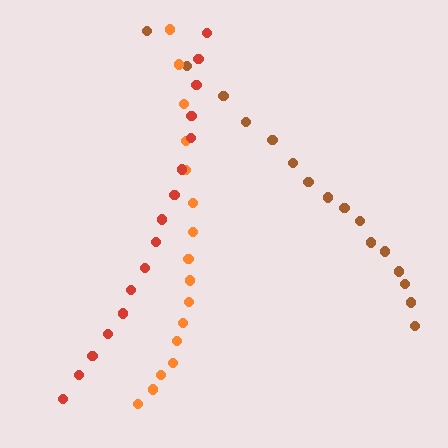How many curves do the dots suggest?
There are 3 distinct paths.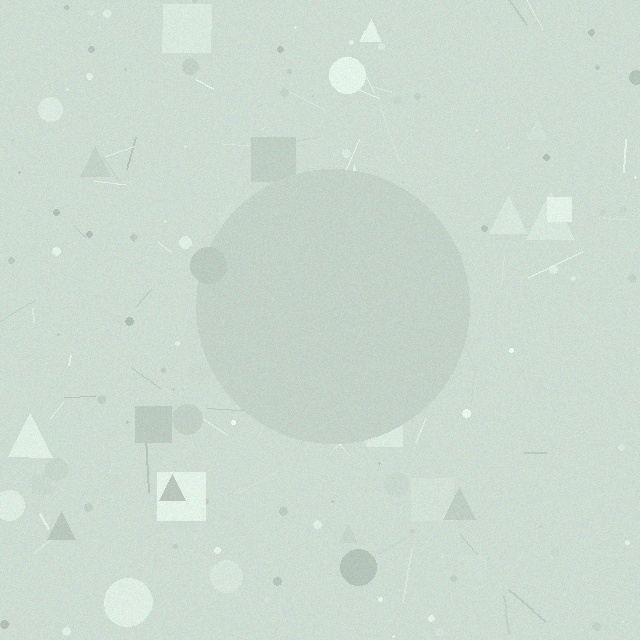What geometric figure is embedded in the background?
A circle is embedded in the background.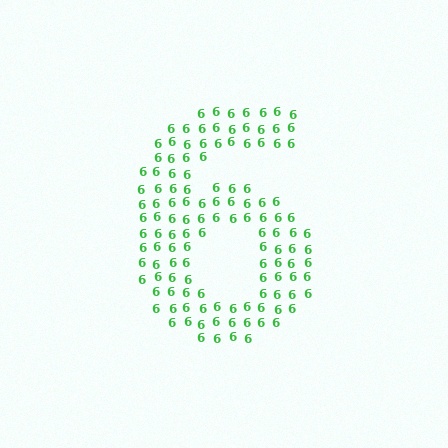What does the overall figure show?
The overall figure shows the digit 6.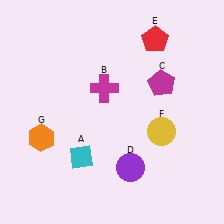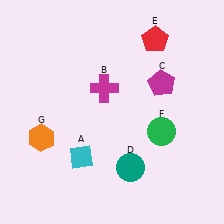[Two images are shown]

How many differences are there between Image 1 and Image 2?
There are 2 differences between the two images.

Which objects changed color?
D changed from purple to teal. F changed from yellow to green.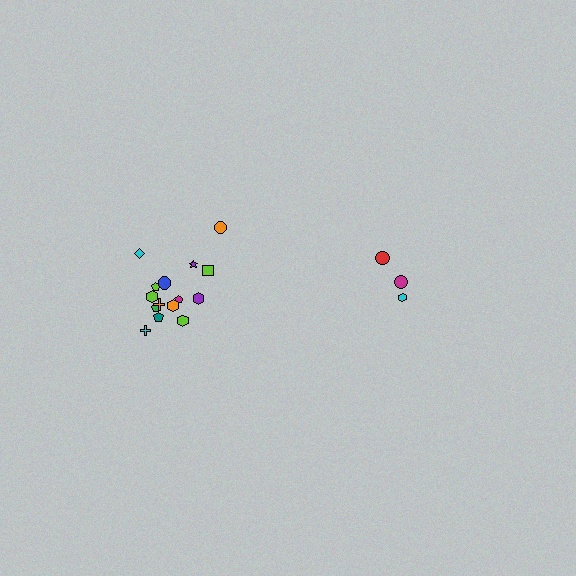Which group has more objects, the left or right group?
The left group.